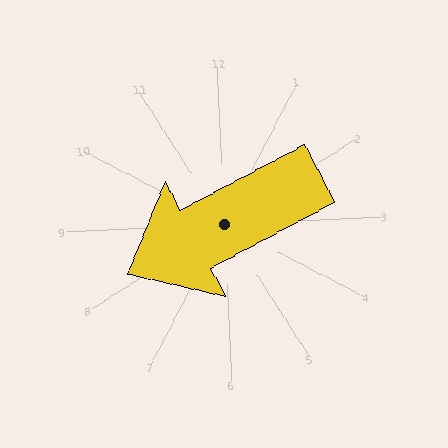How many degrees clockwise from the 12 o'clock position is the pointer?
Approximately 245 degrees.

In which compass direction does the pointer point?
Southwest.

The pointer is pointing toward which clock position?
Roughly 8 o'clock.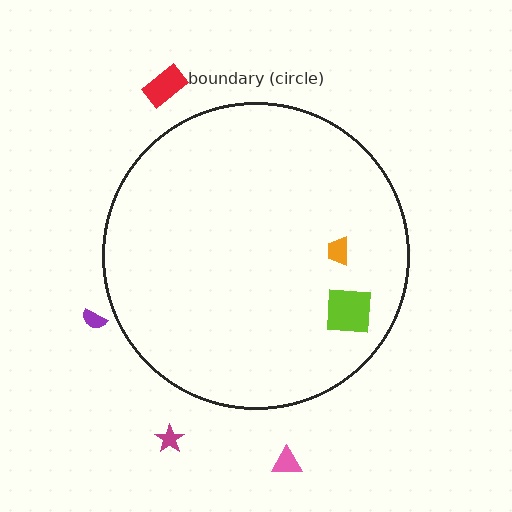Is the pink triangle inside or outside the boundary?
Outside.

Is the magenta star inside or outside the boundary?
Outside.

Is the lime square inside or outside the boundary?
Inside.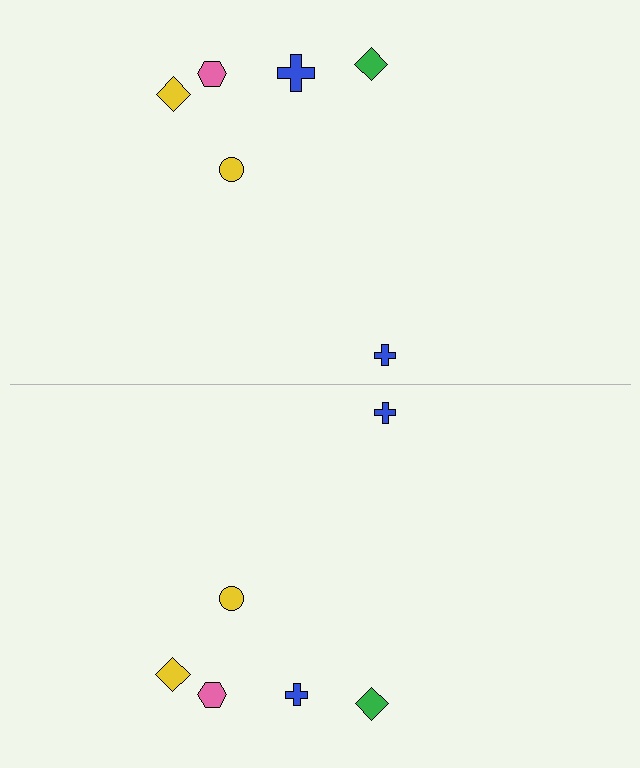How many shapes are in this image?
There are 12 shapes in this image.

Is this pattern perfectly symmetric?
No, the pattern is not perfectly symmetric. The blue cross on the bottom side has a different size than its mirror counterpart.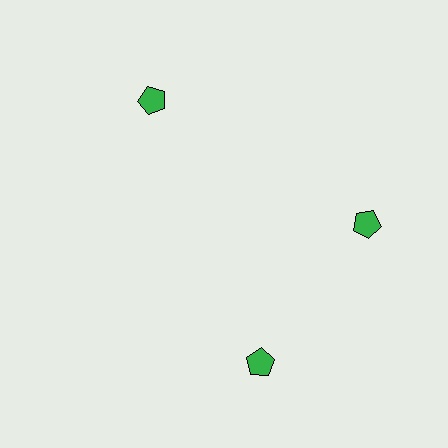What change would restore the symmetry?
The symmetry would be restored by rotating it back into even spacing with its neighbors so that all 3 pentagons sit at equal angles and equal distance from the center.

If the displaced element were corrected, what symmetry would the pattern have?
It would have 3-fold rotational symmetry — the pattern would map onto itself every 120 degrees.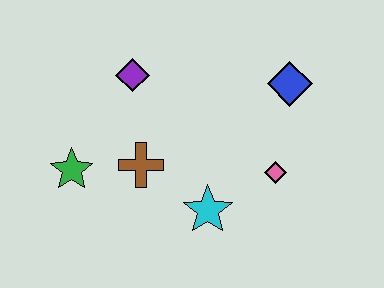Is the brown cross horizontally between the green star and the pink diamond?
Yes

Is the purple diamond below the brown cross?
No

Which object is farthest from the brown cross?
The blue diamond is farthest from the brown cross.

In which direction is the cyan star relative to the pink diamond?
The cyan star is to the left of the pink diamond.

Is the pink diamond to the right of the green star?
Yes